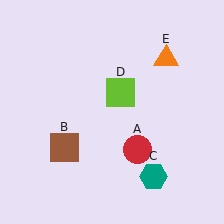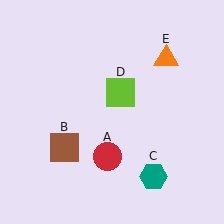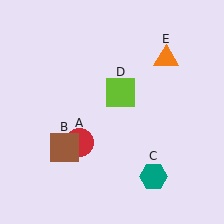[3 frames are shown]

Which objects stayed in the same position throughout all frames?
Brown square (object B) and teal hexagon (object C) and lime square (object D) and orange triangle (object E) remained stationary.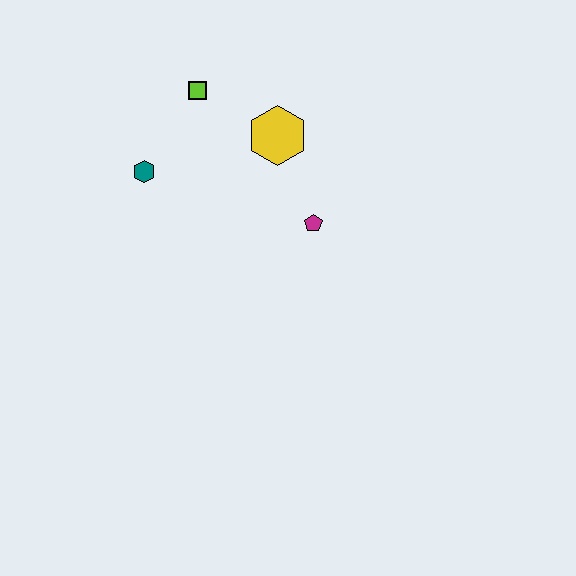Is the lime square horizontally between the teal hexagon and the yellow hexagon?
Yes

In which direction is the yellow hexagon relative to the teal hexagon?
The yellow hexagon is to the right of the teal hexagon.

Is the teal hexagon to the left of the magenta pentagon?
Yes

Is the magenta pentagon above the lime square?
No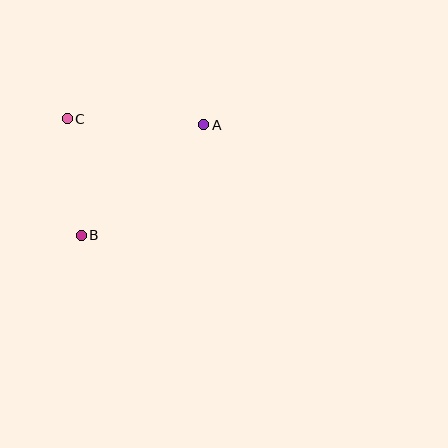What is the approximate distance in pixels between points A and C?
The distance between A and C is approximately 137 pixels.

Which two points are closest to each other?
Points B and C are closest to each other.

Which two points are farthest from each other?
Points A and B are farthest from each other.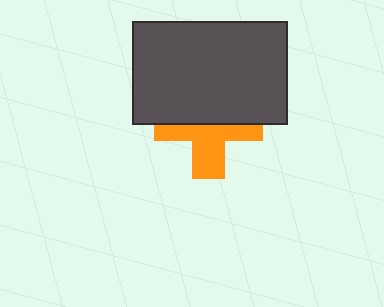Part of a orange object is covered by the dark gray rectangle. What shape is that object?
It is a cross.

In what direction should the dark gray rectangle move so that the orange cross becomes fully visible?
The dark gray rectangle should move up. That is the shortest direction to clear the overlap and leave the orange cross fully visible.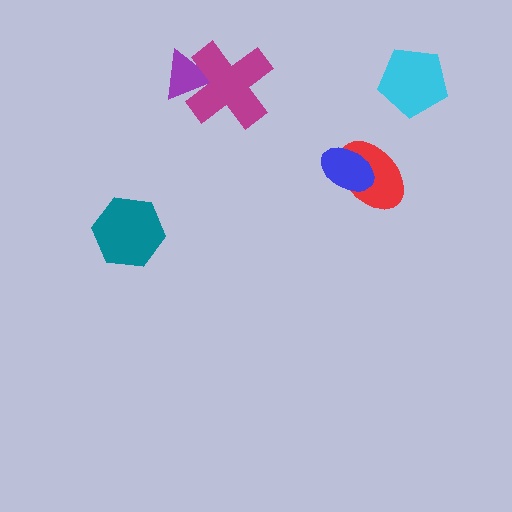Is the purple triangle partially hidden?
Yes, it is partially covered by another shape.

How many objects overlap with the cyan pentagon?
0 objects overlap with the cyan pentagon.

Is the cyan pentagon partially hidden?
No, no other shape covers it.